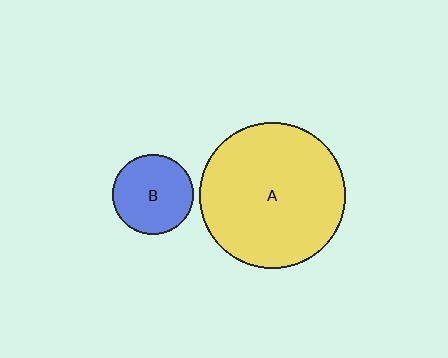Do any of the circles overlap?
No, none of the circles overlap.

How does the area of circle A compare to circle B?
Approximately 3.3 times.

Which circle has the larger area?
Circle A (yellow).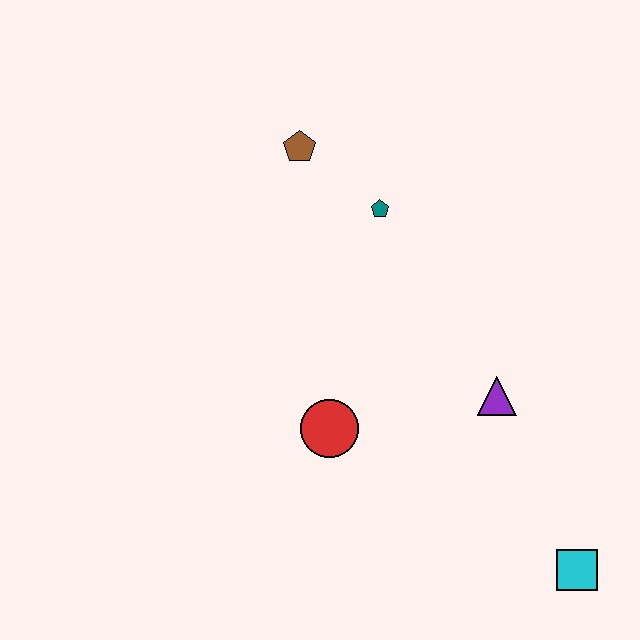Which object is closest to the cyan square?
The purple triangle is closest to the cyan square.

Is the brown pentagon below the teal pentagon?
No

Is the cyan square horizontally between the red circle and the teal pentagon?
No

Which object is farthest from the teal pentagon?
The cyan square is farthest from the teal pentagon.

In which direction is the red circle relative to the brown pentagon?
The red circle is below the brown pentagon.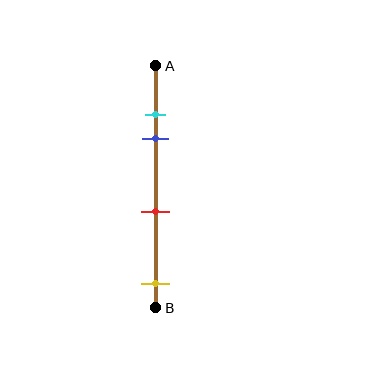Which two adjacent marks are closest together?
The cyan and blue marks are the closest adjacent pair.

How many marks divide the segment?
There are 4 marks dividing the segment.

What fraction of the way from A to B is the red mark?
The red mark is approximately 60% (0.6) of the way from A to B.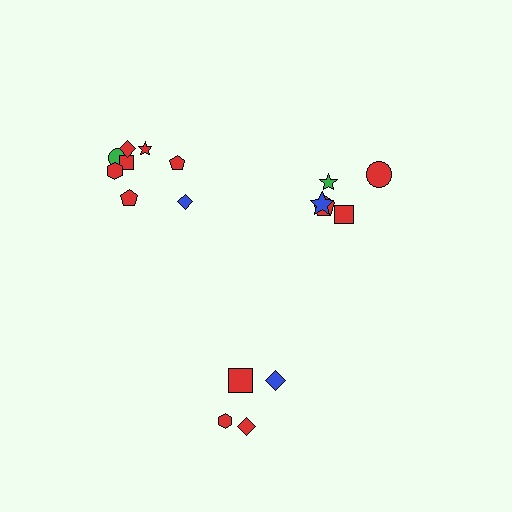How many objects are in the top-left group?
There are 8 objects.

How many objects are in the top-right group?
There are 5 objects.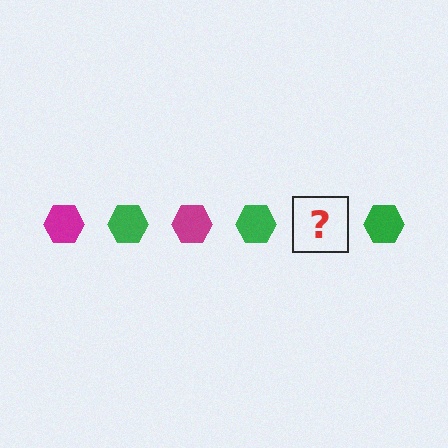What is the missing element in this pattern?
The missing element is a magenta hexagon.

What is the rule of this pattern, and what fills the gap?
The rule is that the pattern cycles through magenta, green hexagons. The gap should be filled with a magenta hexagon.